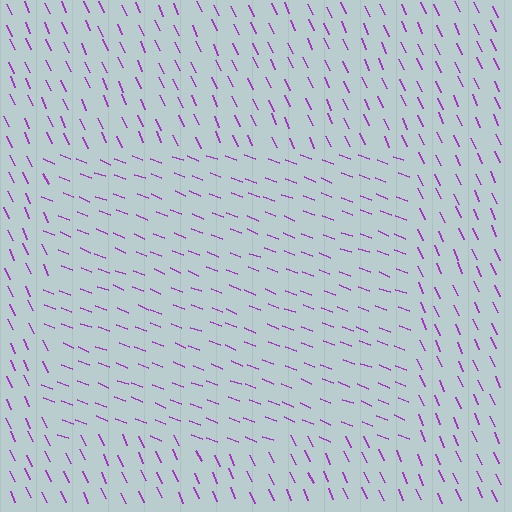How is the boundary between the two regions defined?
The boundary is defined purely by a change in line orientation (approximately 45 degrees difference). All lines are the same color and thickness.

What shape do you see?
I see a rectangle.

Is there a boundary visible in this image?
Yes, there is a texture boundary formed by a change in line orientation.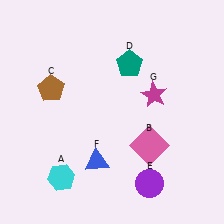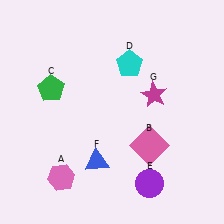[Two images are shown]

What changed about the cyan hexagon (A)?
In Image 1, A is cyan. In Image 2, it changed to pink.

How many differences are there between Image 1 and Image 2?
There are 3 differences between the two images.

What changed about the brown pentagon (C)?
In Image 1, C is brown. In Image 2, it changed to green.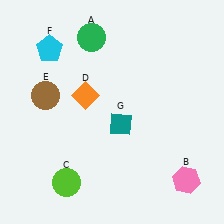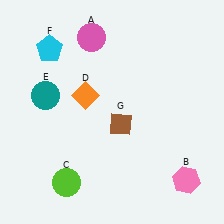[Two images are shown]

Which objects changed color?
A changed from green to pink. E changed from brown to teal. G changed from teal to brown.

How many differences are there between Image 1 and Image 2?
There are 3 differences between the two images.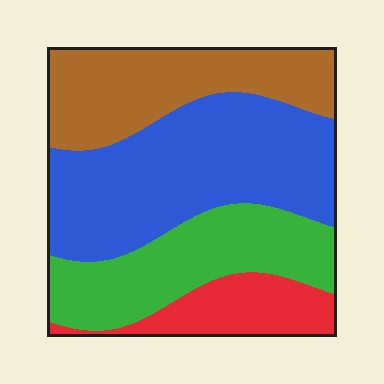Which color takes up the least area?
Red, at roughly 15%.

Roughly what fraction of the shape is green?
Green takes up about one quarter (1/4) of the shape.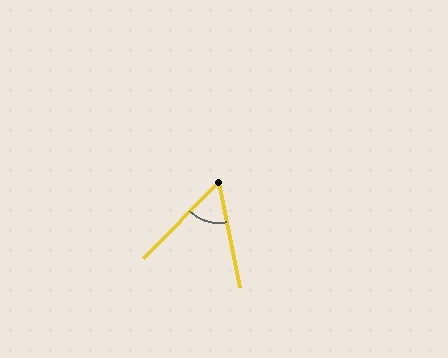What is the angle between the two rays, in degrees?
Approximately 56 degrees.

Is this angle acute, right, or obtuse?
It is acute.